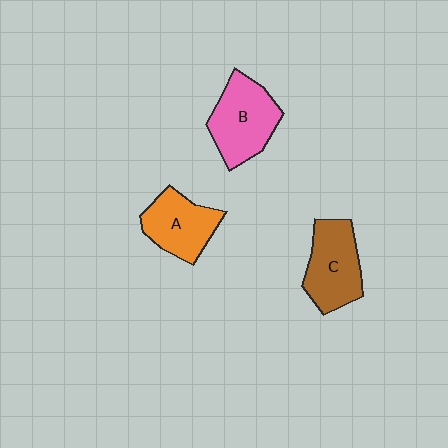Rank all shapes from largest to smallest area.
From largest to smallest: B (pink), C (brown), A (orange).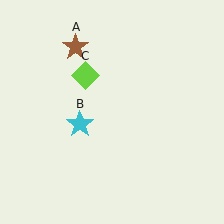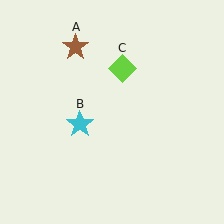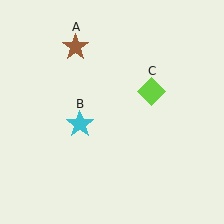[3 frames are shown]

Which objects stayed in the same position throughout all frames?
Brown star (object A) and cyan star (object B) remained stationary.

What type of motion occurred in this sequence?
The lime diamond (object C) rotated clockwise around the center of the scene.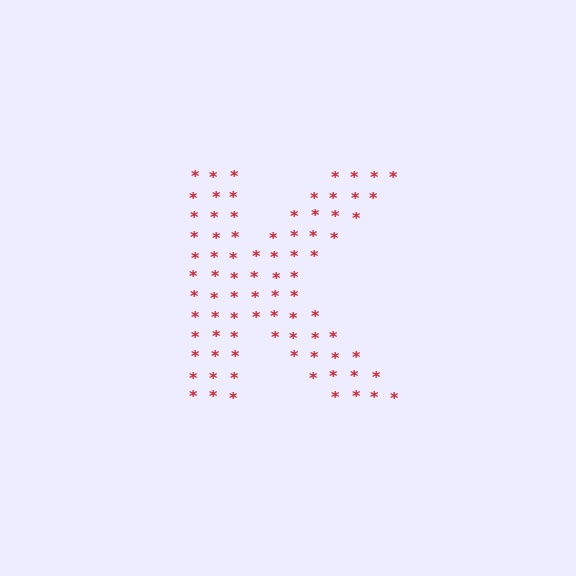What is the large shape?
The large shape is the letter K.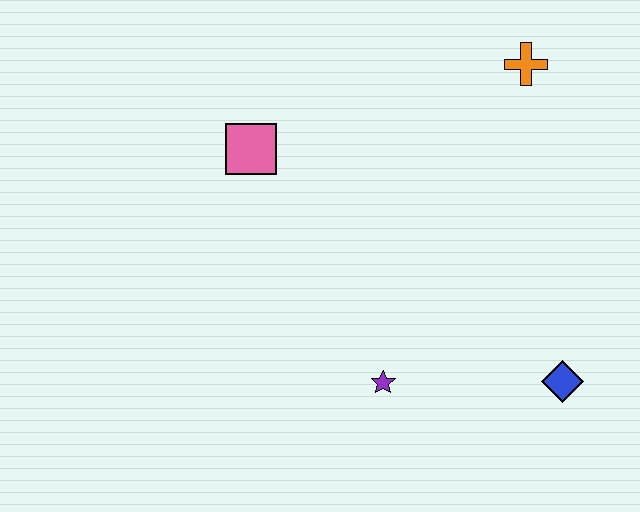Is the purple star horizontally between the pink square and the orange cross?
Yes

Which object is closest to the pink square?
The purple star is closest to the pink square.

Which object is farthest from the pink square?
The blue diamond is farthest from the pink square.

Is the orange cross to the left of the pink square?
No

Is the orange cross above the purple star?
Yes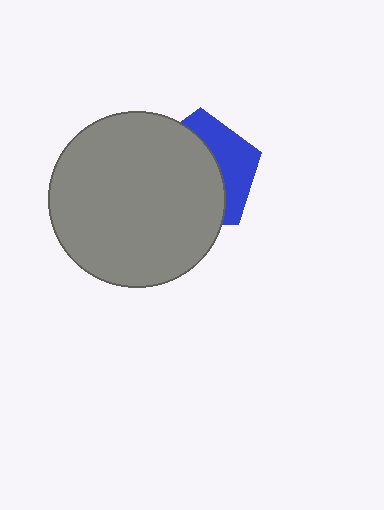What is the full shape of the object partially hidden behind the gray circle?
The partially hidden object is a blue pentagon.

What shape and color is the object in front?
The object in front is a gray circle.